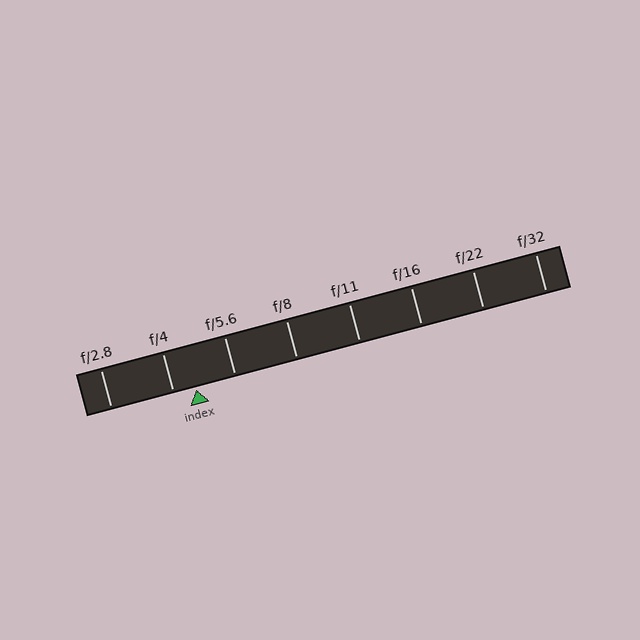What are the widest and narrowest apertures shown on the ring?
The widest aperture shown is f/2.8 and the narrowest is f/32.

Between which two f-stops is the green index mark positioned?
The index mark is between f/4 and f/5.6.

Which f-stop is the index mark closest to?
The index mark is closest to f/4.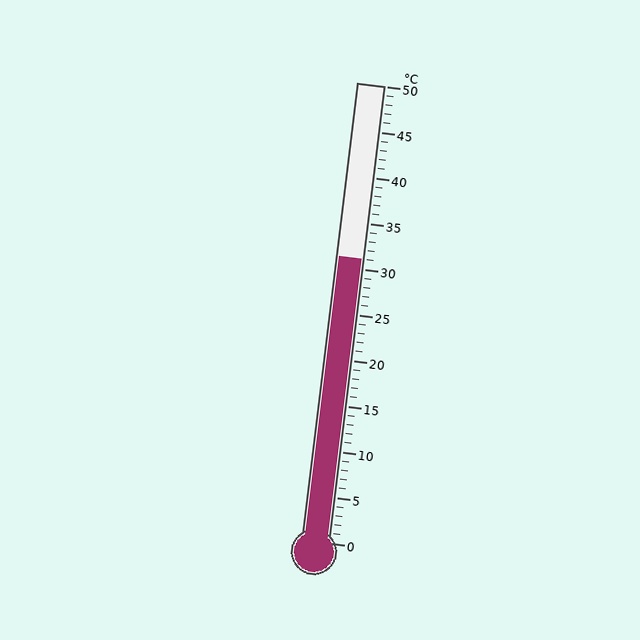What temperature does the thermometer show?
The thermometer shows approximately 31°C.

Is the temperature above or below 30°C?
The temperature is above 30°C.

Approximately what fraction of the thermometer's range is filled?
The thermometer is filled to approximately 60% of its range.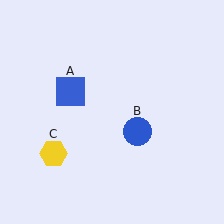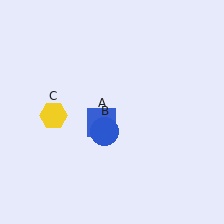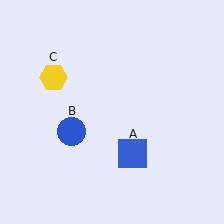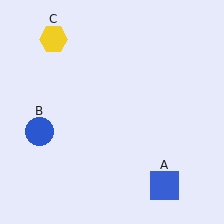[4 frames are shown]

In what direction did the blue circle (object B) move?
The blue circle (object B) moved left.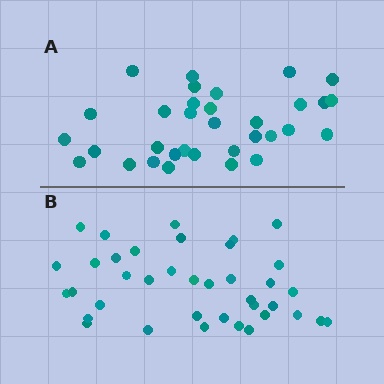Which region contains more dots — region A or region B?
Region B (the bottom region) has more dots.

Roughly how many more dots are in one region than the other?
Region B has about 5 more dots than region A.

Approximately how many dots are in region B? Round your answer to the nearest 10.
About 40 dots. (The exact count is 38, which rounds to 40.)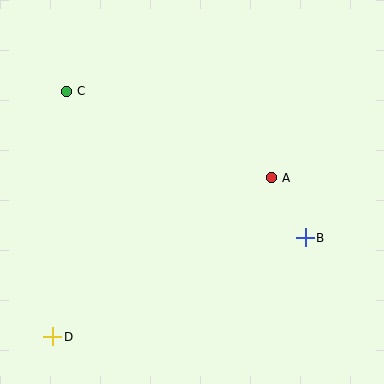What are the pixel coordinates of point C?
Point C is at (66, 91).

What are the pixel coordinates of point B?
Point B is at (305, 238).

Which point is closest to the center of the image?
Point A at (271, 178) is closest to the center.